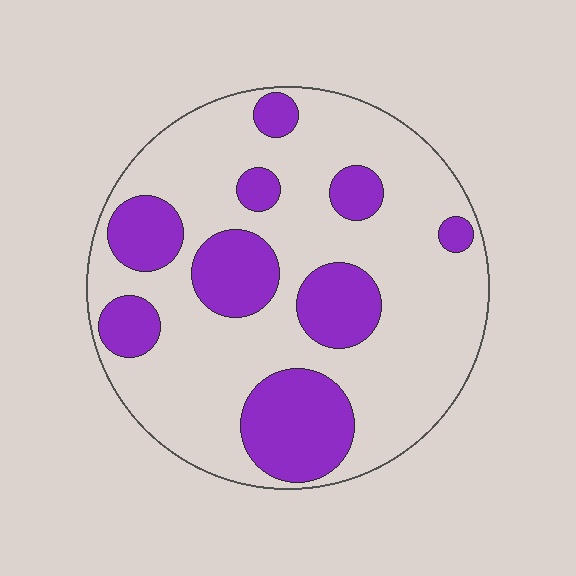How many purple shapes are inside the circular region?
9.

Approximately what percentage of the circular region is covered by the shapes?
Approximately 30%.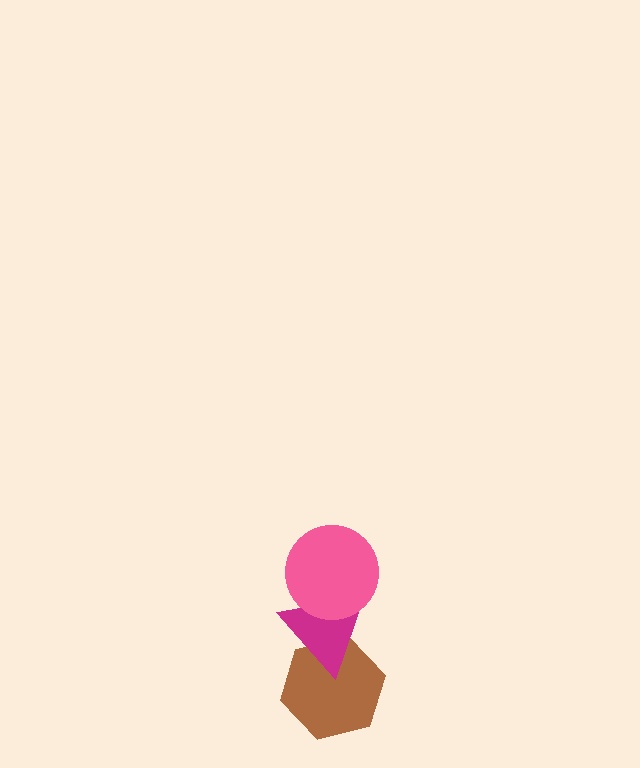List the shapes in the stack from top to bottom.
From top to bottom: the pink circle, the magenta triangle, the brown hexagon.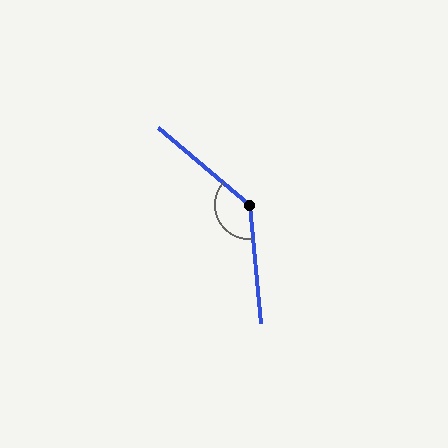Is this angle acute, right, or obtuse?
It is obtuse.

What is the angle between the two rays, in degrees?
Approximately 136 degrees.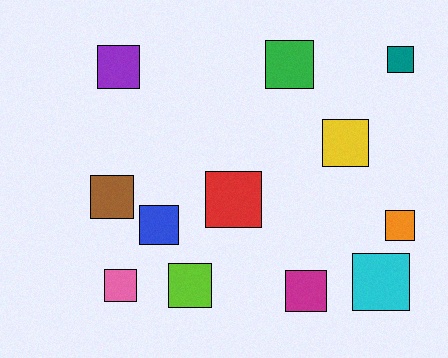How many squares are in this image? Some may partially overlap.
There are 12 squares.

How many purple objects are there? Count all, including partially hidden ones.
There is 1 purple object.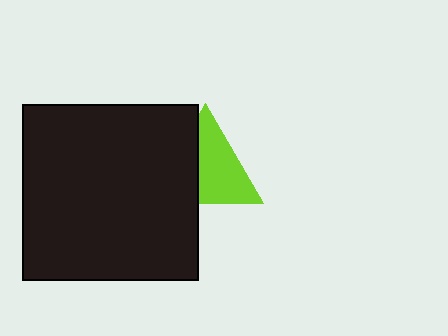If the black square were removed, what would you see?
You would see the complete lime triangle.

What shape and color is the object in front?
The object in front is a black square.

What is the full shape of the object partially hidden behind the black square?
The partially hidden object is a lime triangle.